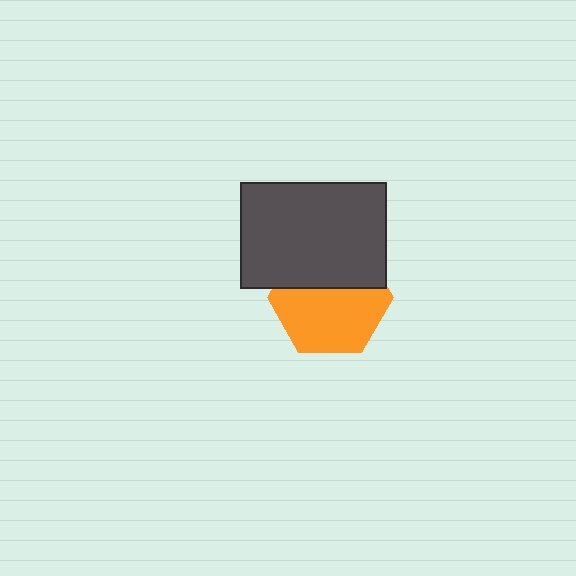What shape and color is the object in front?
The object in front is a dark gray rectangle.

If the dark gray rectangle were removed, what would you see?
You would see the complete orange hexagon.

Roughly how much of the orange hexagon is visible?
About half of it is visible (roughly 60%).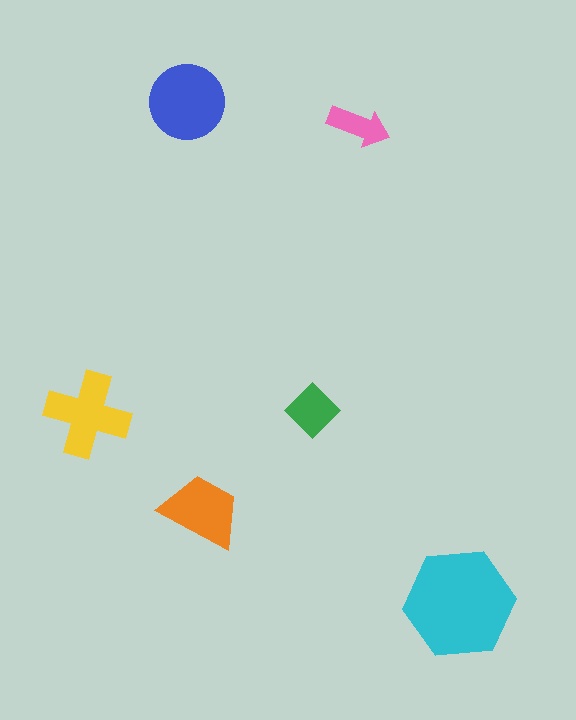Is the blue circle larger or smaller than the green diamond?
Larger.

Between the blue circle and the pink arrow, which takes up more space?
The blue circle.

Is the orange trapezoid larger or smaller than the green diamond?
Larger.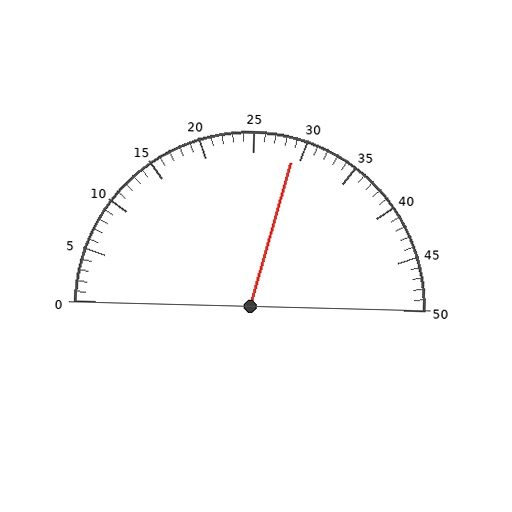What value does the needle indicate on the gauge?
The needle indicates approximately 29.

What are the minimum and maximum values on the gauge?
The gauge ranges from 0 to 50.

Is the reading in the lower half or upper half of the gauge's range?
The reading is in the upper half of the range (0 to 50).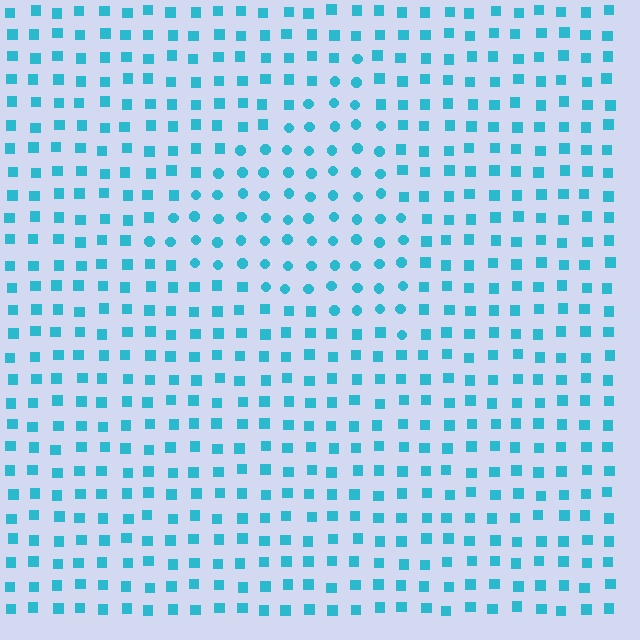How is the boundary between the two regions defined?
The boundary is defined by a change in element shape: circles inside vs. squares outside. All elements share the same color and spacing.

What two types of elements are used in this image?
The image uses circles inside the triangle region and squares outside it.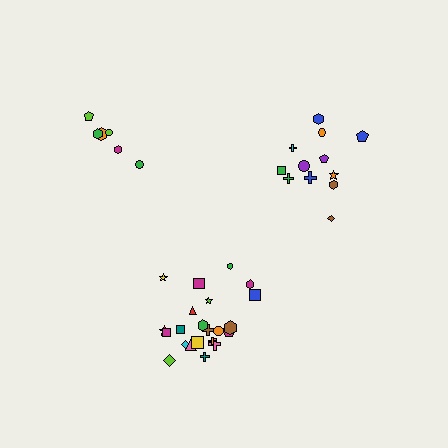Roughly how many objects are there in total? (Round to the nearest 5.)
Roughly 40 objects in total.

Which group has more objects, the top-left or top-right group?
The top-right group.